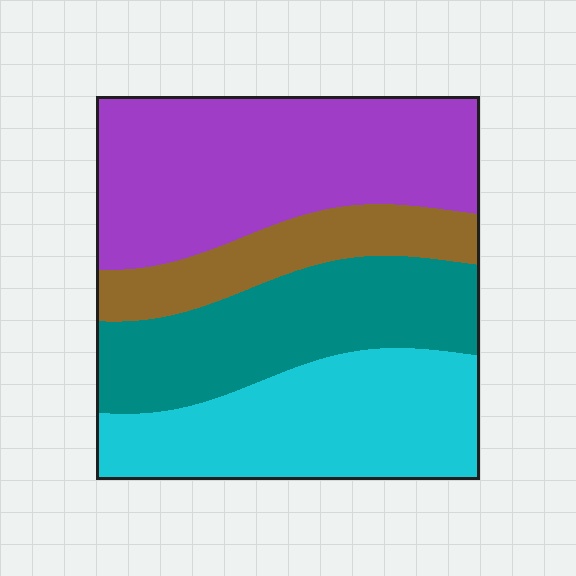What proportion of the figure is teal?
Teal takes up about one quarter (1/4) of the figure.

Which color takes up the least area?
Brown, at roughly 15%.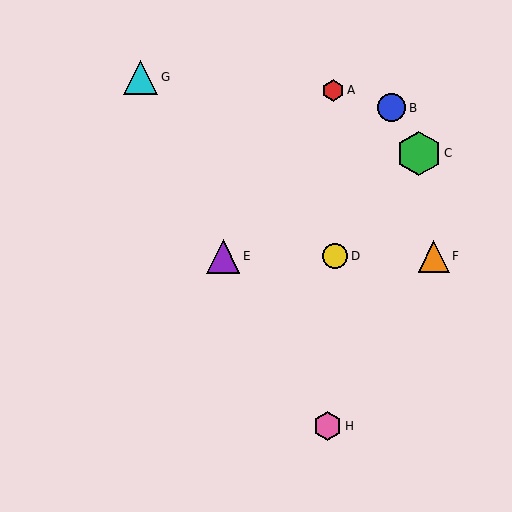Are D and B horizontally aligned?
No, D is at y≈256 and B is at y≈107.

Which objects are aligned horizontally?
Objects D, E, F are aligned horizontally.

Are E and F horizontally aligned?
Yes, both are at y≈257.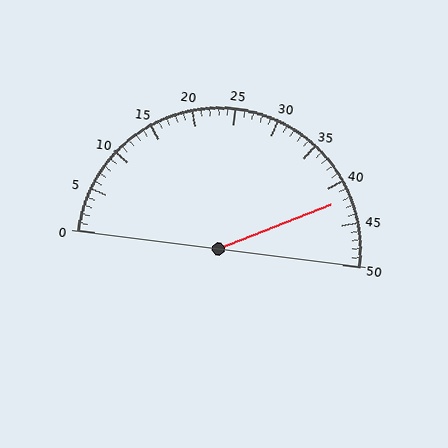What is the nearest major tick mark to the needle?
The nearest major tick mark is 40.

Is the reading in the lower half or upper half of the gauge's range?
The reading is in the upper half of the range (0 to 50).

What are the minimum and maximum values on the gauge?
The gauge ranges from 0 to 50.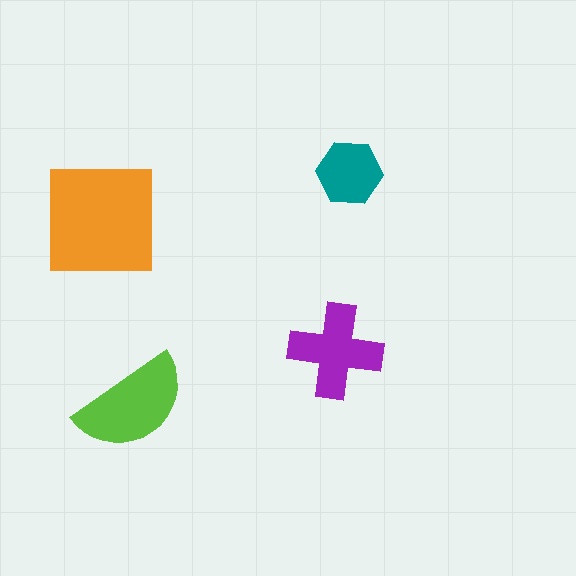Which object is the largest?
The orange square.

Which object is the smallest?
The teal hexagon.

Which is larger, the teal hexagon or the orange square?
The orange square.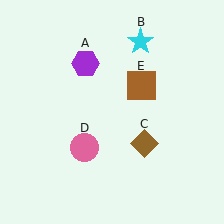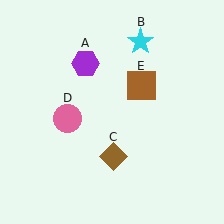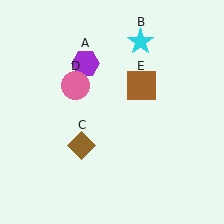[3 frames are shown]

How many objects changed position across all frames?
2 objects changed position: brown diamond (object C), pink circle (object D).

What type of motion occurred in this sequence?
The brown diamond (object C), pink circle (object D) rotated clockwise around the center of the scene.